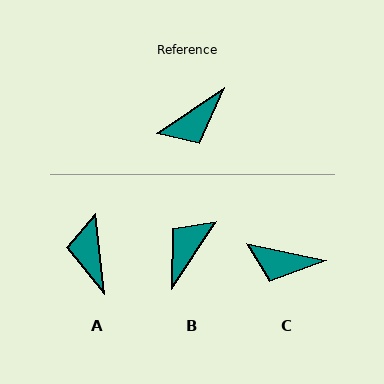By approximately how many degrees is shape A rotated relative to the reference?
Approximately 118 degrees clockwise.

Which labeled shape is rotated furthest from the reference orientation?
B, about 157 degrees away.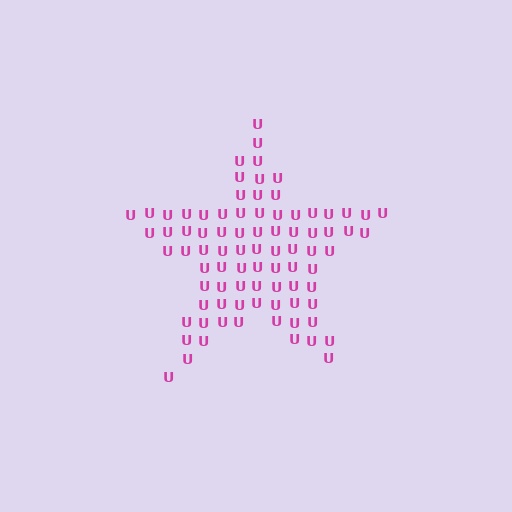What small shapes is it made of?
It is made of small letter U's.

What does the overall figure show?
The overall figure shows a star.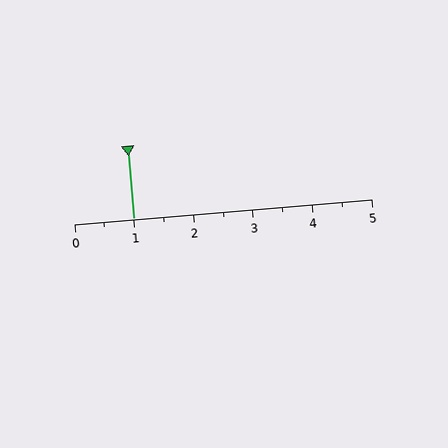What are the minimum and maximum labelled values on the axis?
The axis runs from 0 to 5.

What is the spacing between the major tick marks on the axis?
The major ticks are spaced 1 apart.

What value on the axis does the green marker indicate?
The marker indicates approximately 1.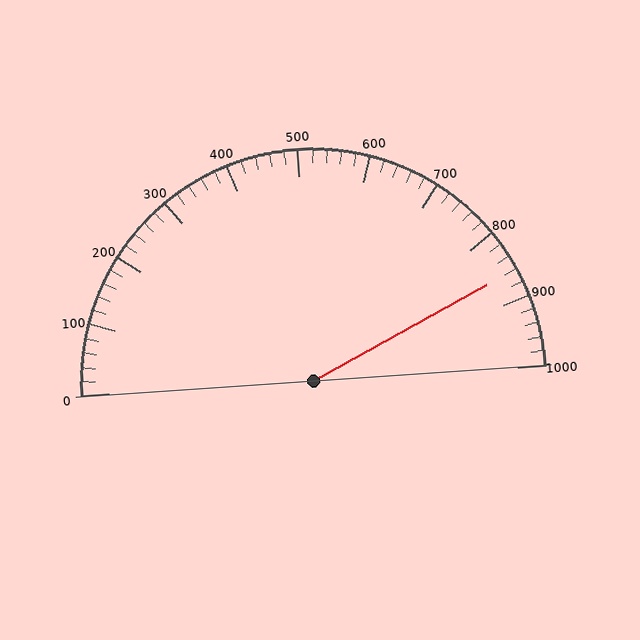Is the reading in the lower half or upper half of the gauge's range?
The reading is in the upper half of the range (0 to 1000).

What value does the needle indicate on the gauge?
The needle indicates approximately 860.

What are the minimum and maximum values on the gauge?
The gauge ranges from 0 to 1000.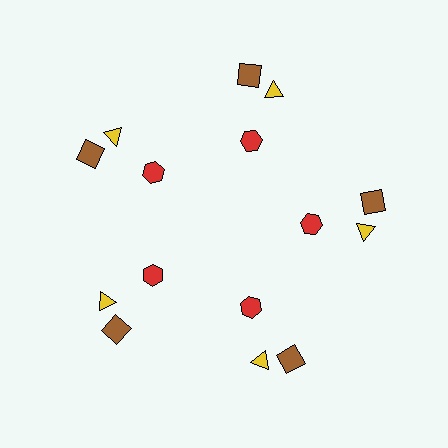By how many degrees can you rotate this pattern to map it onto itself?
The pattern maps onto itself every 72 degrees of rotation.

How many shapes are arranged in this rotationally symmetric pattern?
There are 15 shapes, arranged in 5 groups of 3.